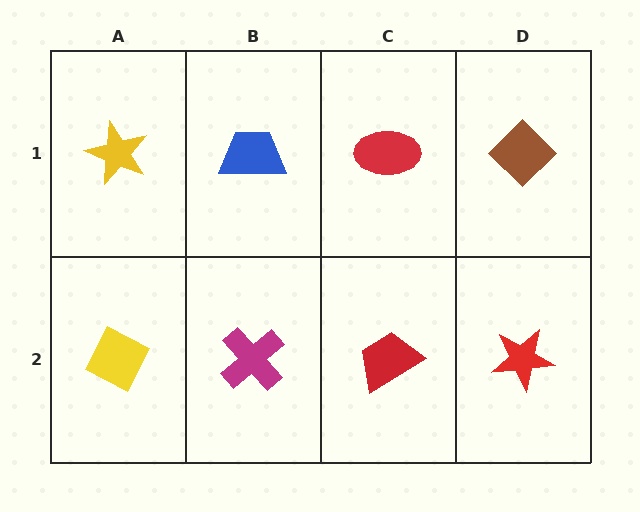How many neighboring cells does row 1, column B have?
3.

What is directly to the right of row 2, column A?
A magenta cross.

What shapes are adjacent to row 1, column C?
A red trapezoid (row 2, column C), a blue trapezoid (row 1, column B), a brown diamond (row 1, column D).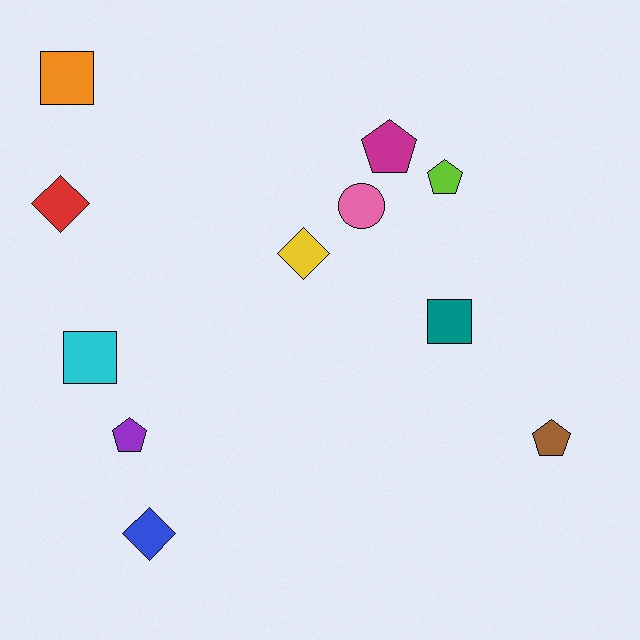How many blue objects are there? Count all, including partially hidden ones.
There is 1 blue object.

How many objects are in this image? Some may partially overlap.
There are 11 objects.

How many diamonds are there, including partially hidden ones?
There are 3 diamonds.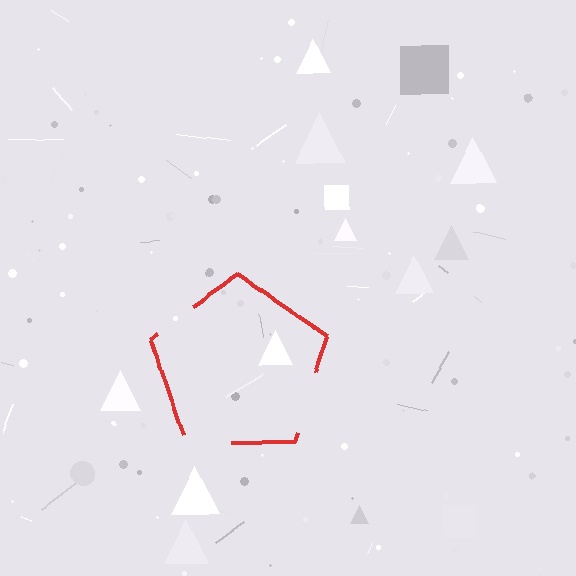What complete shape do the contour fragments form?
The contour fragments form a pentagon.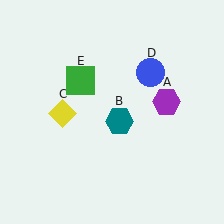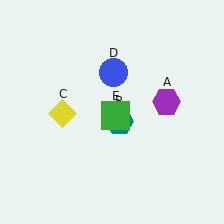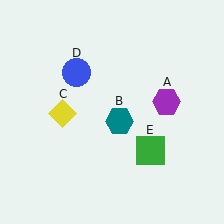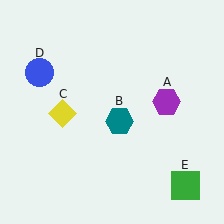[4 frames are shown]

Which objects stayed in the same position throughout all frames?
Purple hexagon (object A) and teal hexagon (object B) and yellow diamond (object C) remained stationary.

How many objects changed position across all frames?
2 objects changed position: blue circle (object D), green square (object E).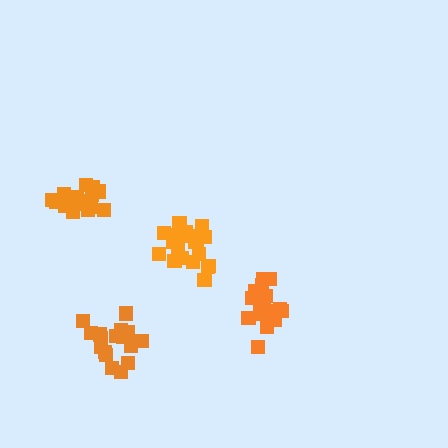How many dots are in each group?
Group 1: 20 dots, Group 2: 19 dots, Group 3: 19 dots, Group 4: 18 dots (76 total).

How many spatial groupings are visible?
There are 4 spatial groupings.